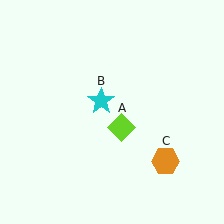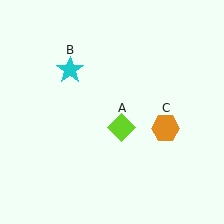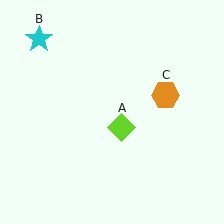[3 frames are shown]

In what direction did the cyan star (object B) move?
The cyan star (object B) moved up and to the left.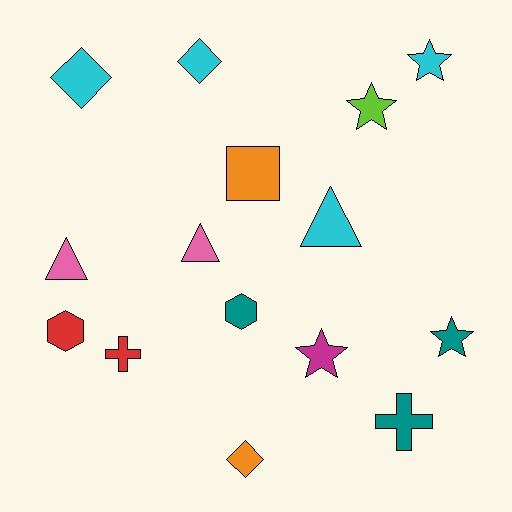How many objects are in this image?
There are 15 objects.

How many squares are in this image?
There is 1 square.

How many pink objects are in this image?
There are 2 pink objects.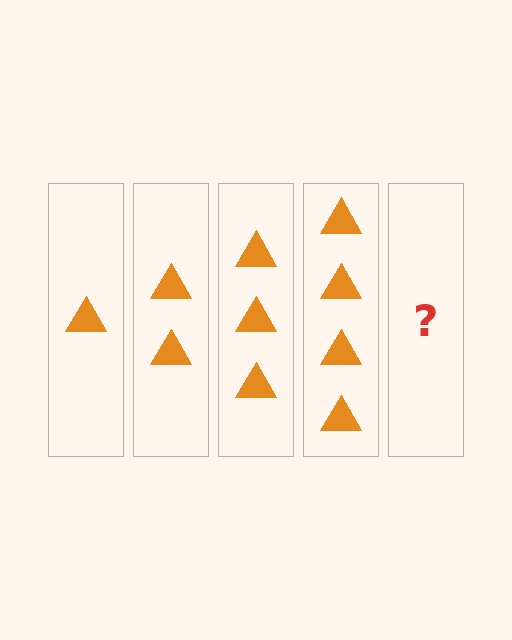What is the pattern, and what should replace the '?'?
The pattern is that each step adds one more triangle. The '?' should be 5 triangles.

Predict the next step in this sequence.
The next step is 5 triangles.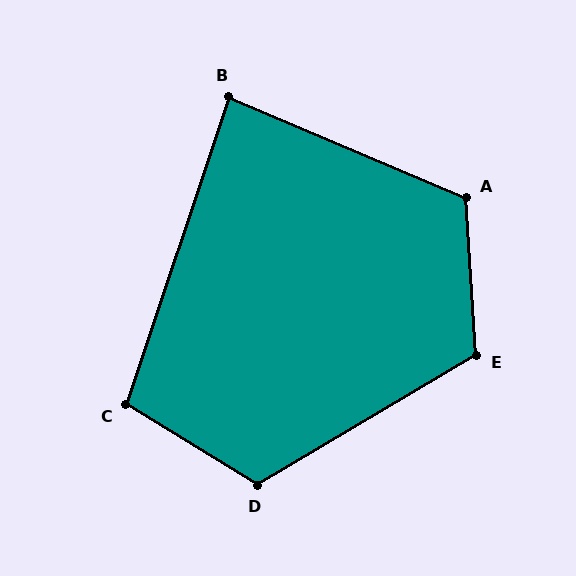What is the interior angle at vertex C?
Approximately 103 degrees (obtuse).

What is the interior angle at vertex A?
Approximately 117 degrees (obtuse).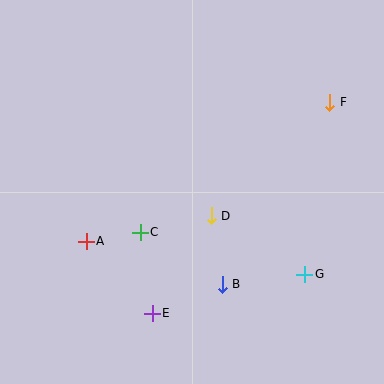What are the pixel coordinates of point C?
Point C is at (140, 232).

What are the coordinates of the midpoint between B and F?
The midpoint between B and F is at (276, 193).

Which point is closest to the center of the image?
Point D at (211, 216) is closest to the center.